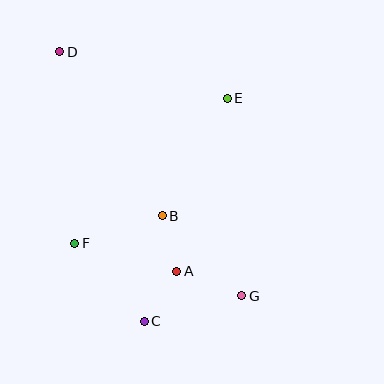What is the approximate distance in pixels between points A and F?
The distance between A and F is approximately 106 pixels.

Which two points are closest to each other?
Points A and B are closest to each other.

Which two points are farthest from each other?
Points D and G are farthest from each other.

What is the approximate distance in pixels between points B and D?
The distance between B and D is approximately 193 pixels.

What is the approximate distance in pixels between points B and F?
The distance between B and F is approximately 92 pixels.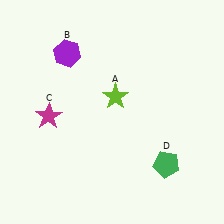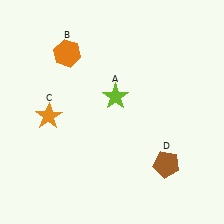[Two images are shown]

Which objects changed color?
B changed from purple to orange. C changed from magenta to orange. D changed from green to brown.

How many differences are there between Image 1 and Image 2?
There are 3 differences between the two images.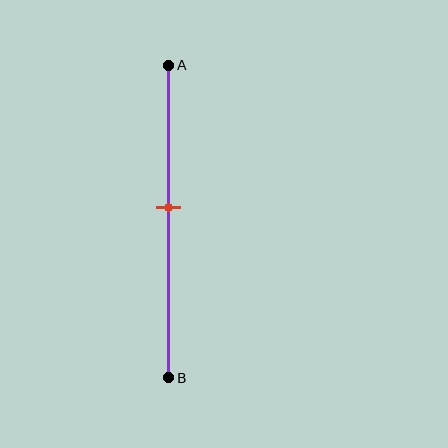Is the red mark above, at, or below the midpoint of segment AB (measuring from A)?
The red mark is above the midpoint of segment AB.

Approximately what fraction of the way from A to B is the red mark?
The red mark is approximately 45% of the way from A to B.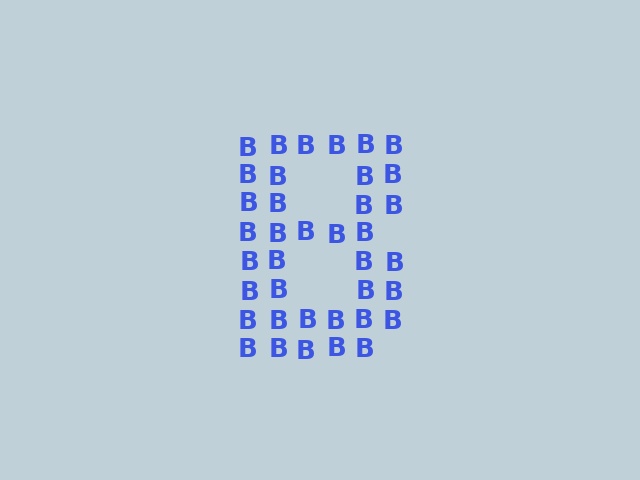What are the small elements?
The small elements are letter B's.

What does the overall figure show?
The overall figure shows the letter B.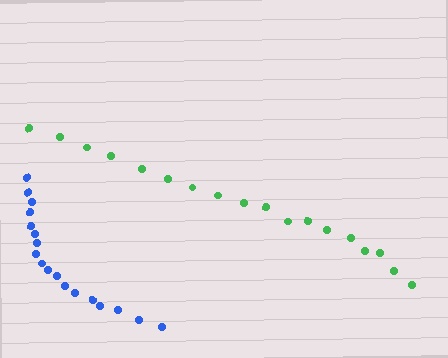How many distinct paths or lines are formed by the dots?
There are 2 distinct paths.